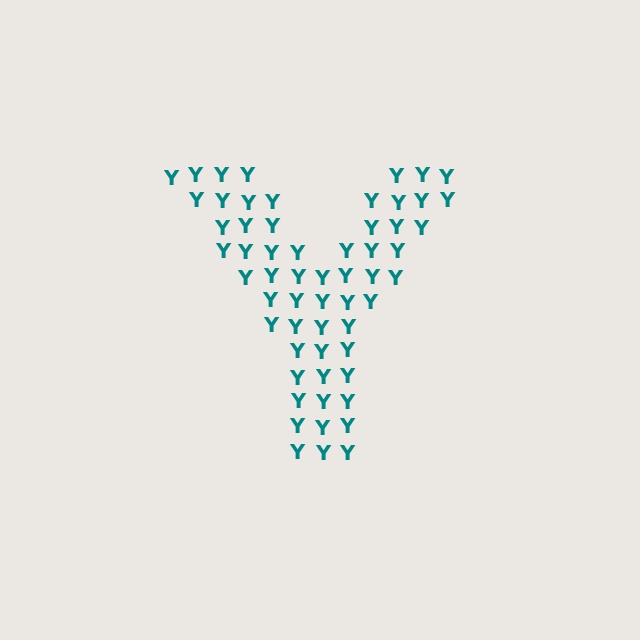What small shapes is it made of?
It is made of small letter Y's.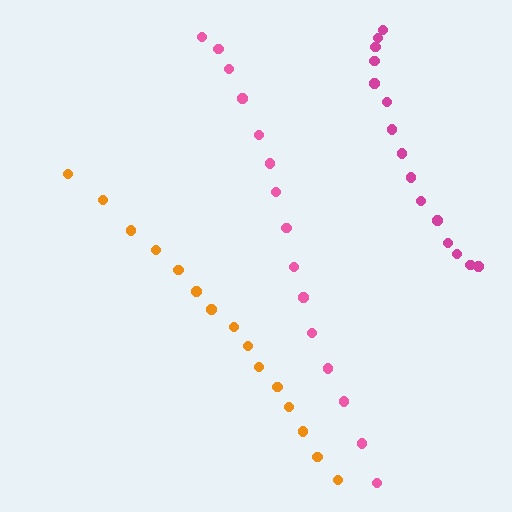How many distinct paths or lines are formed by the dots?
There are 3 distinct paths.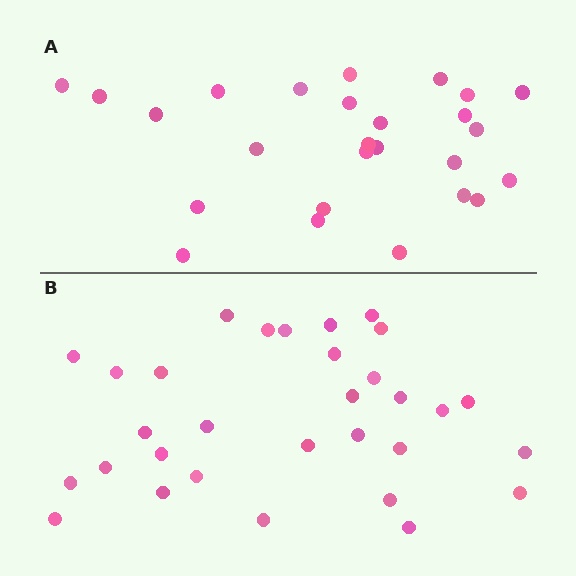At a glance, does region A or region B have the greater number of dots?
Region B (the bottom region) has more dots.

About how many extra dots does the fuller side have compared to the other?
Region B has about 5 more dots than region A.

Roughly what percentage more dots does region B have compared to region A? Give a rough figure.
About 20% more.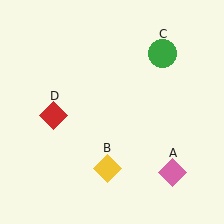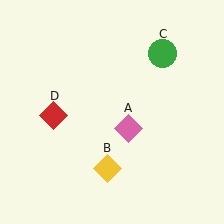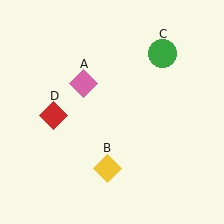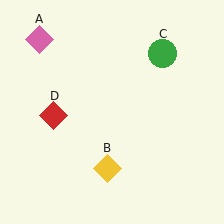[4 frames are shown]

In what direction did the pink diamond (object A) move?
The pink diamond (object A) moved up and to the left.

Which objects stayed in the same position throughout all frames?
Yellow diamond (object B) and green circle (object C) and red diamond (object D) remained stationary.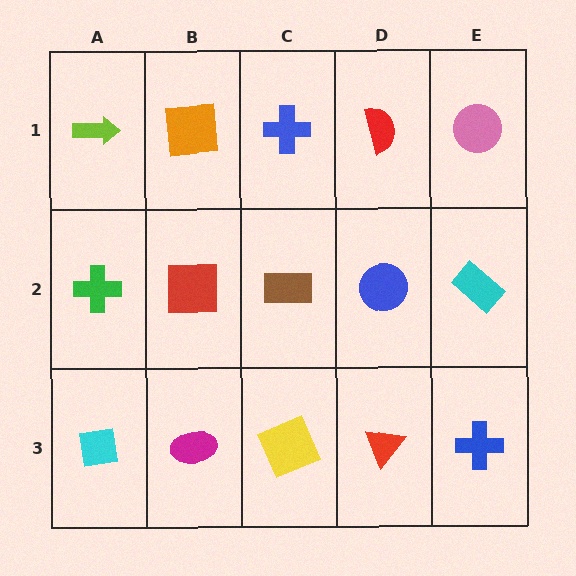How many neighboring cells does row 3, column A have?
2.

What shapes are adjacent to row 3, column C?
A brown rectangle (row 2, column C), a magenta ellipse (row 3, column B), a red triangle (row 3, column D).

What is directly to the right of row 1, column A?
An orange square.